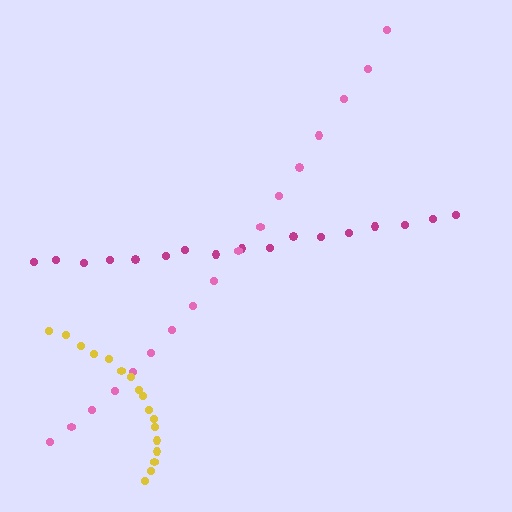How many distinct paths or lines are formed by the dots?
There are 3 distinct paths.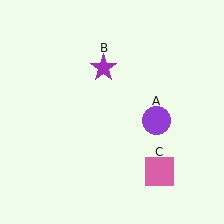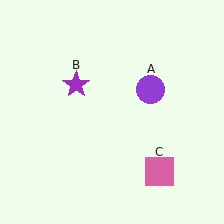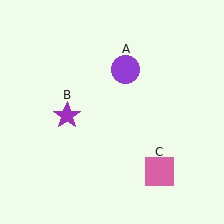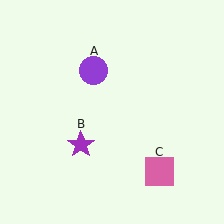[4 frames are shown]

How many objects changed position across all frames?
2 objects changed position: purple circle (object A), purple star (object B).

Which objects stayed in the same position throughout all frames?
Pink square (object C) remained stationary.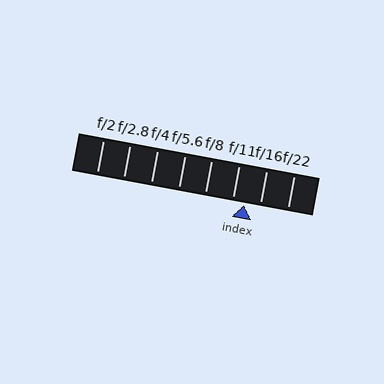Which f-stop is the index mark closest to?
The index mark is closest to f/11.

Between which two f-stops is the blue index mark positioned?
The index mark is between f/11 and f/16.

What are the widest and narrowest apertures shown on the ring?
The widest aperture shown is f/2 and the narrowest is f/22.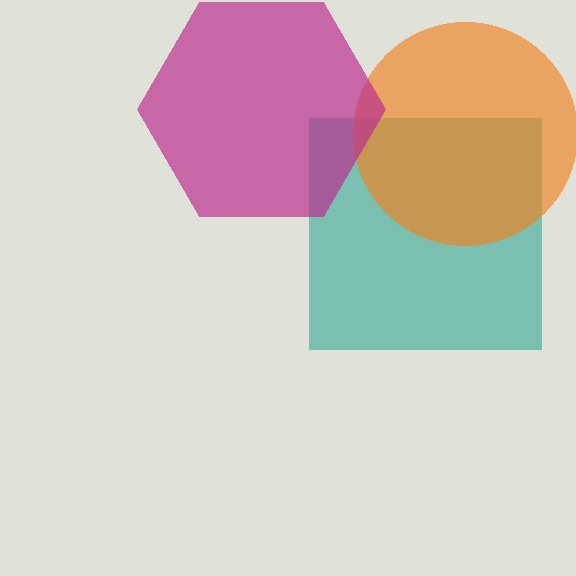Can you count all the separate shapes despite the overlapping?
Yes, there are 3 separate shapes.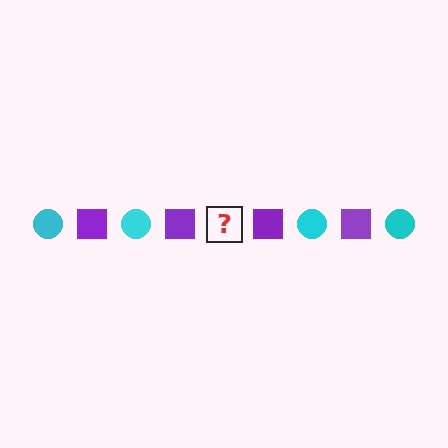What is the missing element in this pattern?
The missing element is a cyan circle.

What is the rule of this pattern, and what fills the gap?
The rule is that the pattern alternates between cyan circle and purple square. The gap should be filled with a cyan circle.